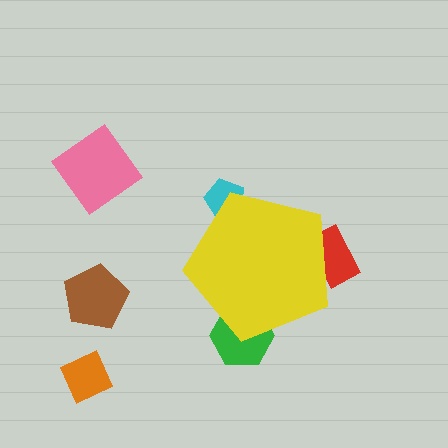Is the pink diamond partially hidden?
No, the pink diamond is fully visible.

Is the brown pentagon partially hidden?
No, the brown pentagon is fully visible.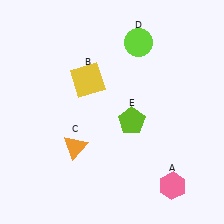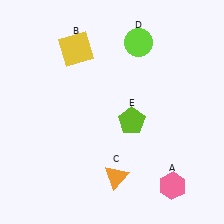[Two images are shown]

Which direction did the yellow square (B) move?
The yellow square (B) moved up.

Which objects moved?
The objects that moved are: the yellow square (B), the orange triangle (C).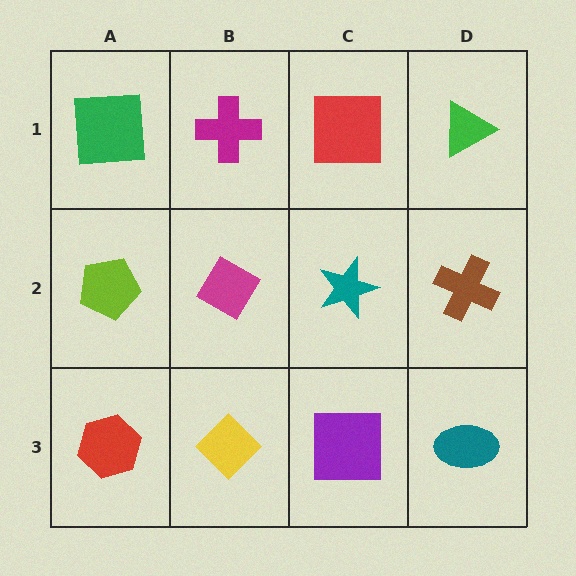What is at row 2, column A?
A lime pentagon.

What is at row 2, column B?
A magenta diamond.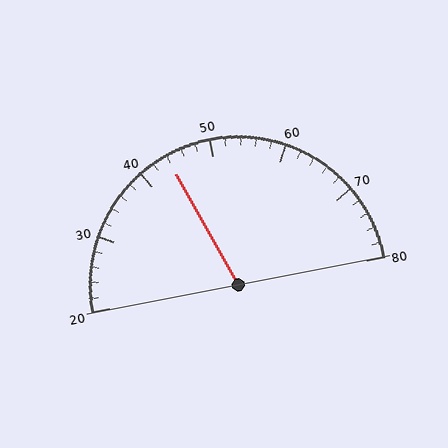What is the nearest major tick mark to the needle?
The nearest major tick mark is 40.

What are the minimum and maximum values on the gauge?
The gauge ranges from 20 to 80.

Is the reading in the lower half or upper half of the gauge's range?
The reading is in the lower half of the range (20 to 80).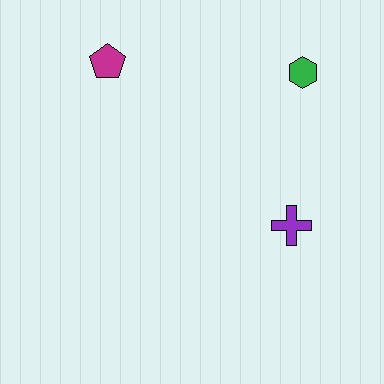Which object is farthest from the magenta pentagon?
The purple cross is farthest from the magenta pentagon.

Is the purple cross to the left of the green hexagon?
Yes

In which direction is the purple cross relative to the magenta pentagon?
The purple cross is to the right of the magenta pentagon.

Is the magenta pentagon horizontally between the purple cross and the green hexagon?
No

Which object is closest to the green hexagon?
The purple cross is closest to the green hexagon.